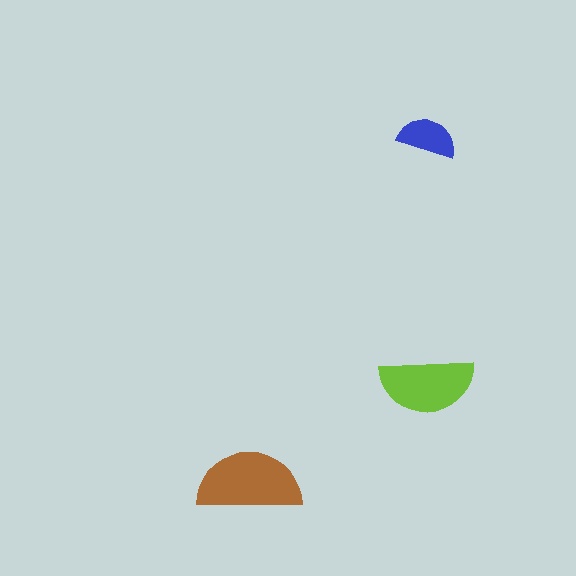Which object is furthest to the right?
The blue semicircle is rightmost.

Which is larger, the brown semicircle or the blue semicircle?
The brown one.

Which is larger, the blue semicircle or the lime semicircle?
The lime one.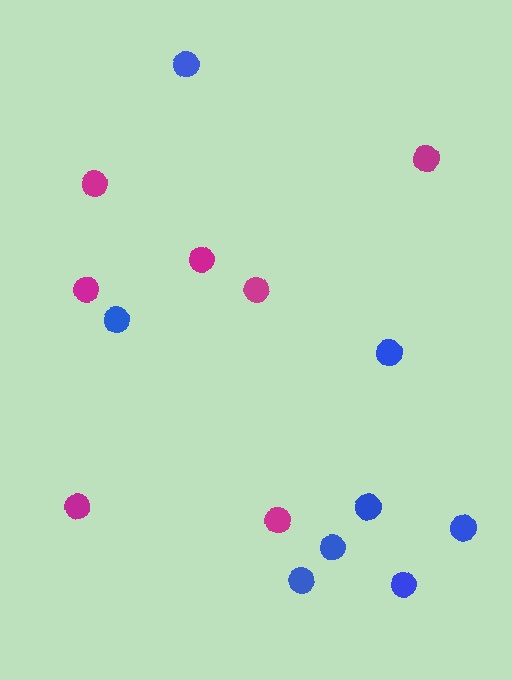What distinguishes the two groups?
There are 2 groups: one group of magenta circles (7) and one group of blue circles (8).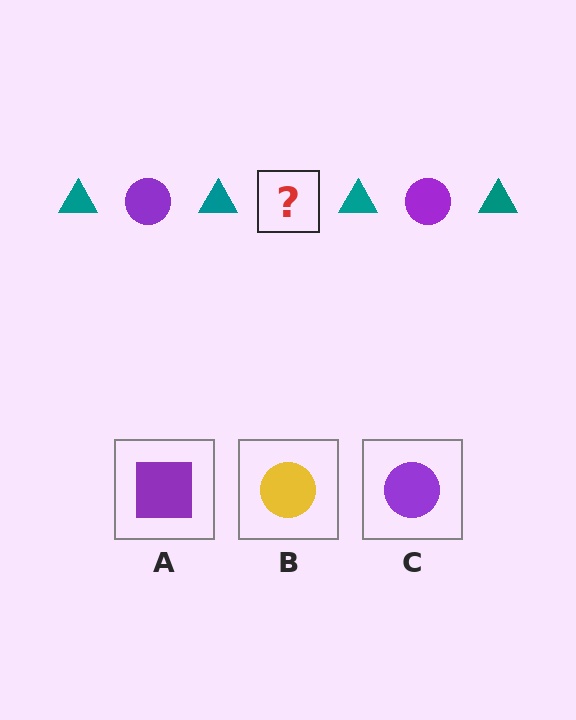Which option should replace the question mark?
Option C.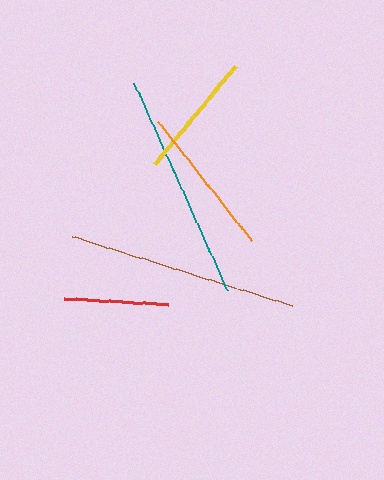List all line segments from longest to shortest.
From longest to shortest: brown, teal, orange, yellow, red.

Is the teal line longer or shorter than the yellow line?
The teal line is longer than the yellow line.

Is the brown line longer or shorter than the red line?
The brown line is longer than the red line.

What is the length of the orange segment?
The orange segment is approximately 151 pixels long.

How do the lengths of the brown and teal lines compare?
The brown and teal lines are approximately the same length.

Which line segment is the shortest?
The red line is the shortest at approximately 105 pixels.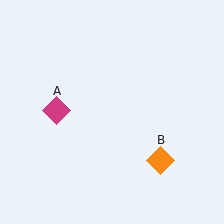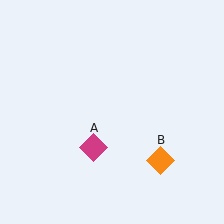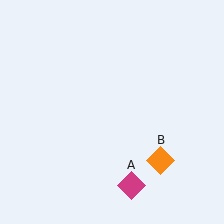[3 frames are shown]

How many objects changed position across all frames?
1 object changed position: magenta diamond (object A).